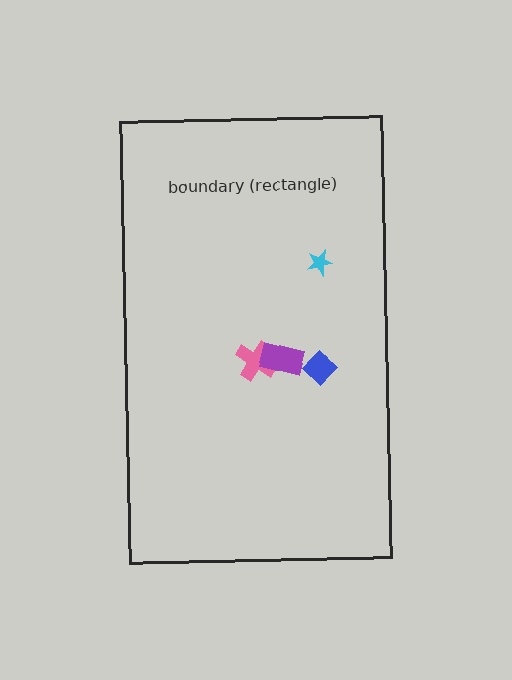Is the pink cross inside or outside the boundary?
Inside.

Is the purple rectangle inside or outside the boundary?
Inside.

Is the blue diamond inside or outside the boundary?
Inside.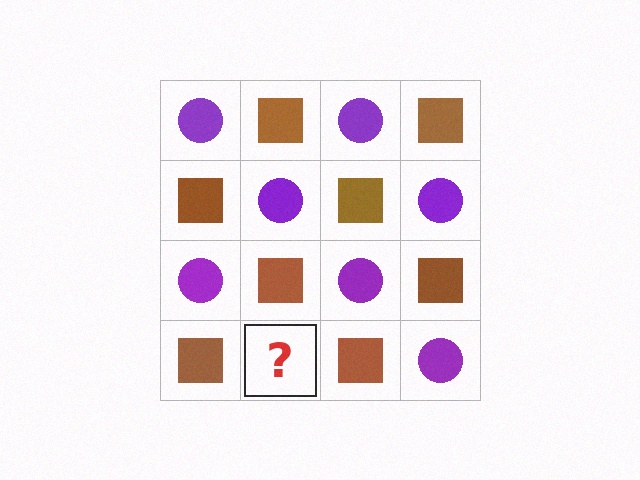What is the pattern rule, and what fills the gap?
The rule is that it alternates purple circle and brown square in a checkerboard pattern. The gap should be filled with a purple circle.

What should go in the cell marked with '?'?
The missing cell should contain a purple circle.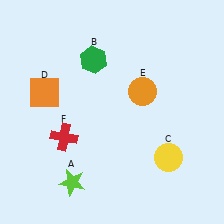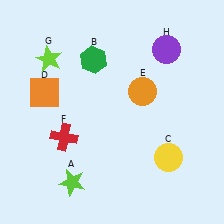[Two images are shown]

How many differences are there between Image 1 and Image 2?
There are 2 differences between the two images.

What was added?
A lime star (G), a purple circle (H) were added in Image 2.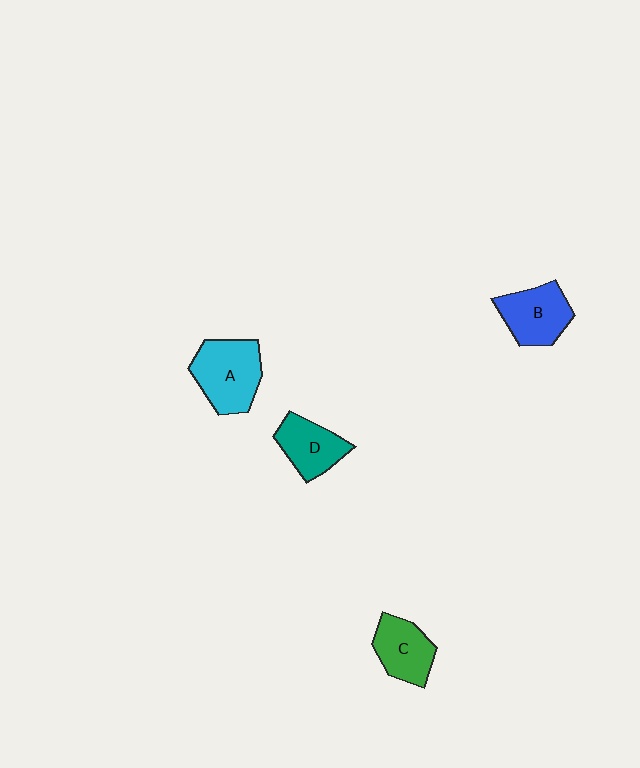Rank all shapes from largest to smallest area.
From largest to smallest: A (cyan), B (blue), C (green), D (teal).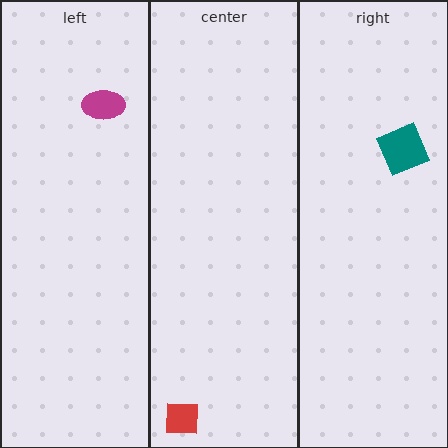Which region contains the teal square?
The right region.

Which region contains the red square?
The center region.